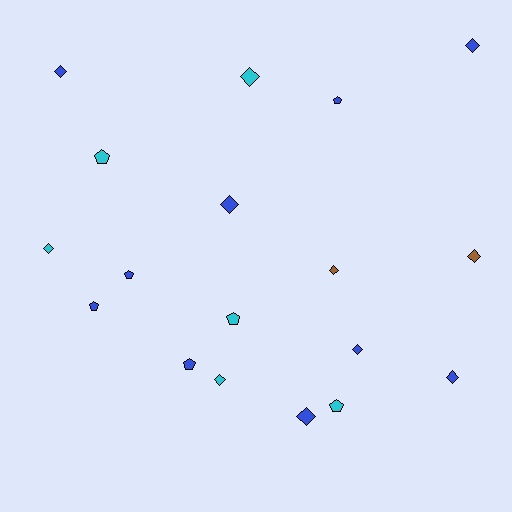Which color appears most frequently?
Blue, with 10 objects.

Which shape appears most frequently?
Diamond, with 11 objects.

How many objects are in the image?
There are 18 objects.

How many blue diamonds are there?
There are 6 blue diamonds.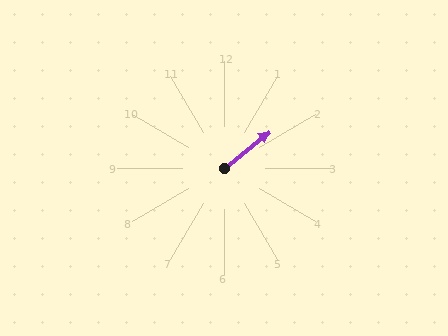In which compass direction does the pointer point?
Northeast.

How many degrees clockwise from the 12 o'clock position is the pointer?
Approximately 51 degrees.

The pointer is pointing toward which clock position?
Roughly 2 o'clock.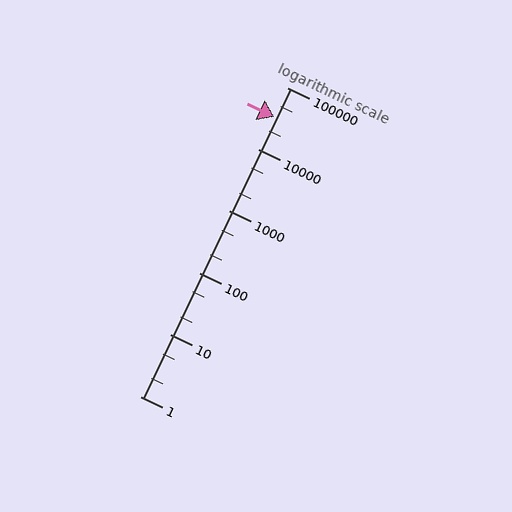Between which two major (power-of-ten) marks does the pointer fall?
The pointer is between 10000 and 100000.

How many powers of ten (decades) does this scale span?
The scale spans 5 decades, from 1 to 100000.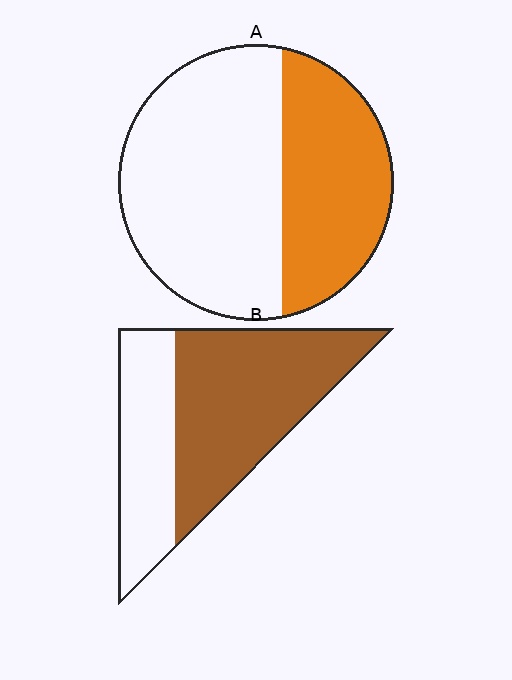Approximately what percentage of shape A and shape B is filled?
A is approximately 40% and B is approximately 65%.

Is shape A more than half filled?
No.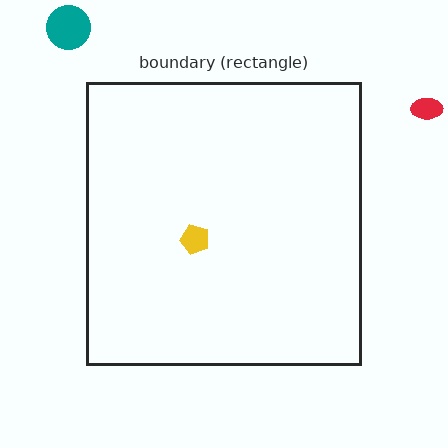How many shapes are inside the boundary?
1 inside, 2 outside.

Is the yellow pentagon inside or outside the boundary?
Inside.